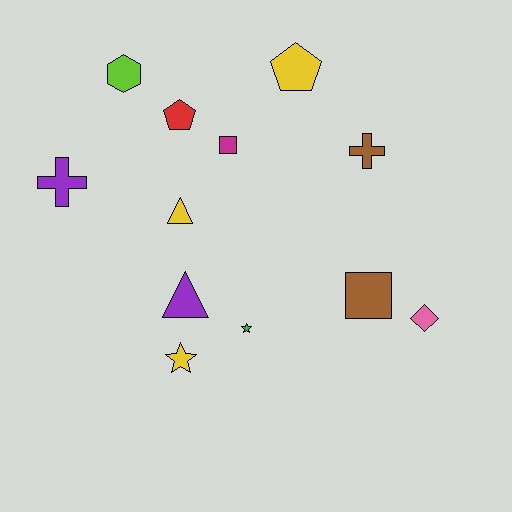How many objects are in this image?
There are 12 objects.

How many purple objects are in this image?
There are 2 purple objects.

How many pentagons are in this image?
There are 2 pentagons.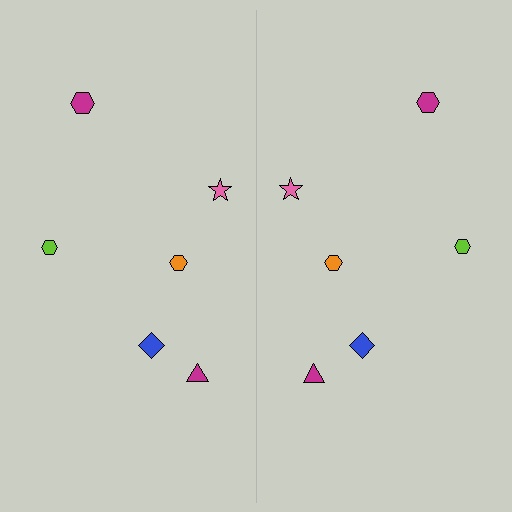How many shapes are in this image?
There are 12 shapes in this image.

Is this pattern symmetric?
Yes, this pattern has bilateral (reflection) symmetry.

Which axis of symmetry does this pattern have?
The pattern has a vertical axis of symmetry running through the center of the image.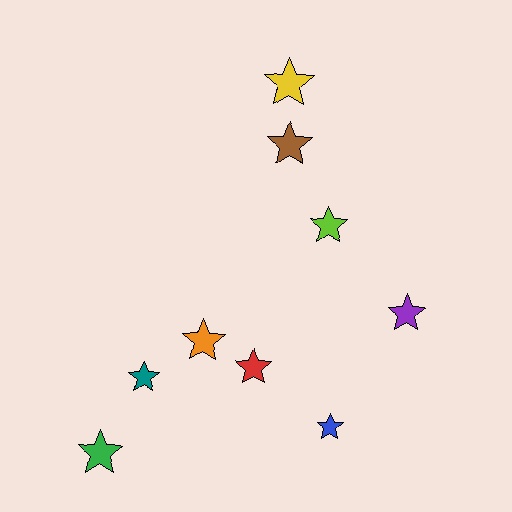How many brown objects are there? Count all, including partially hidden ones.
There is 1 brown object.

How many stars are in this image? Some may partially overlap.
There are 9 stars.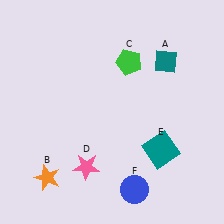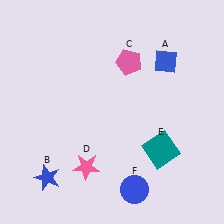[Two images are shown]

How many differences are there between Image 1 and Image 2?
There are 3 differences between the two images.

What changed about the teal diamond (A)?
In Image 1, A is teal. In Image 2, it changed to blue.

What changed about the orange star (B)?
In Image 1, B is orange. In Image 2, it changed to blue.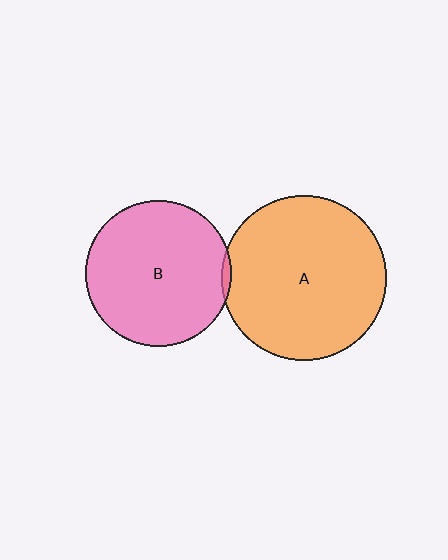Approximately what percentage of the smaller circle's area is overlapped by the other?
Approximately 5%.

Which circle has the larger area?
Circle A (orange).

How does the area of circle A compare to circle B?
Approximately 1.3 times.